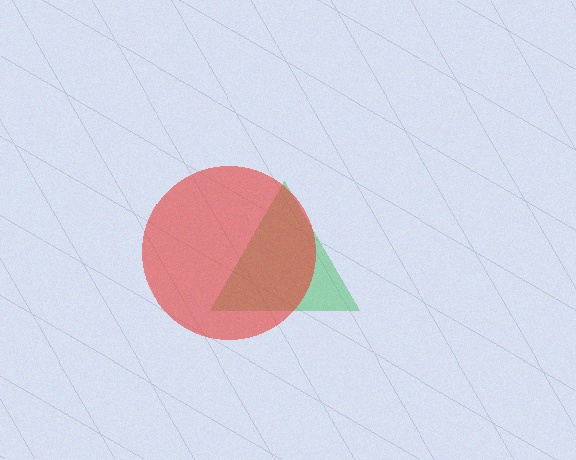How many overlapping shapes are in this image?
There are 2 overlapping shapes in the image.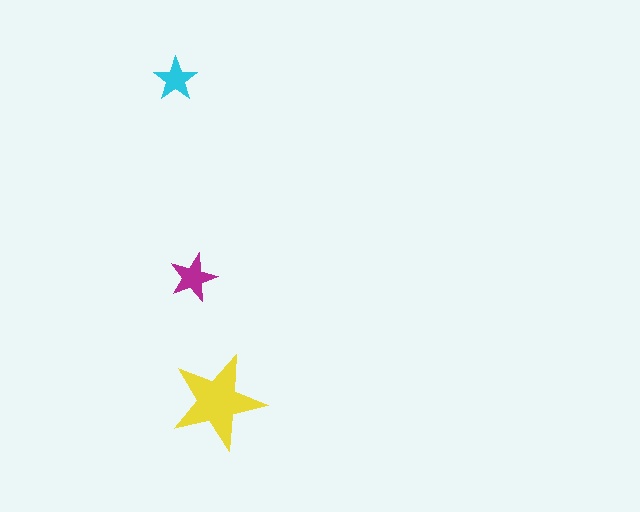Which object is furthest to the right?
The yellow star is rightmost.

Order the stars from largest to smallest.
the yellow one, the magenta one, the cyan one.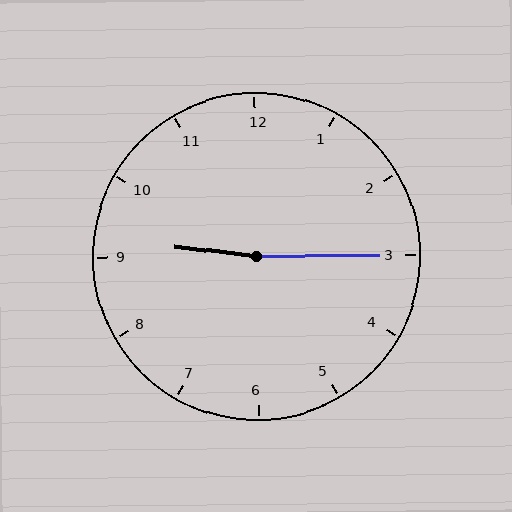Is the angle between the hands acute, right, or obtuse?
It is obtuse.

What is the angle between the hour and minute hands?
Approximately 172 degrees.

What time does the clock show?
9:15.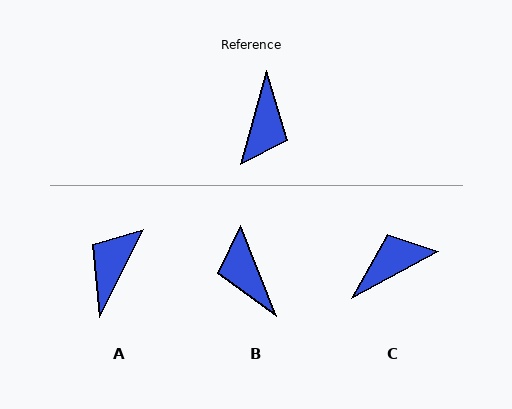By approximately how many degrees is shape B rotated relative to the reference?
Approximately 144 degrees clockwise.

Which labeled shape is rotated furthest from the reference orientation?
A, about 169 degrees away.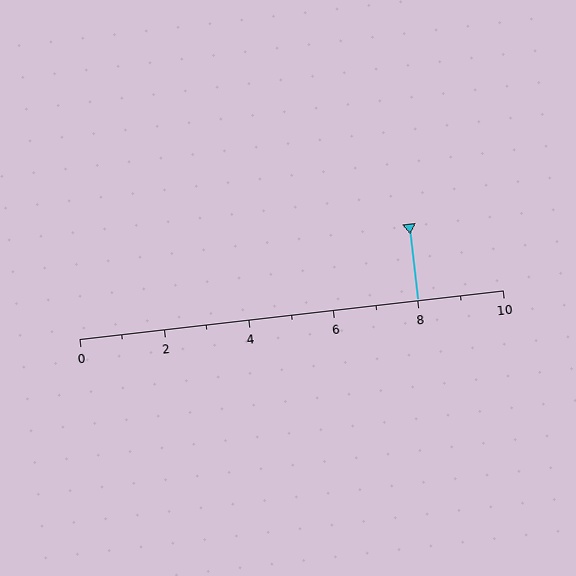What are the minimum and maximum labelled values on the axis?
The axis runs from 0 to 10.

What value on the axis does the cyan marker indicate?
The marker indicates approximately 8.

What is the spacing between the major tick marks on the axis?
The major ticks are spaced 2 apart.